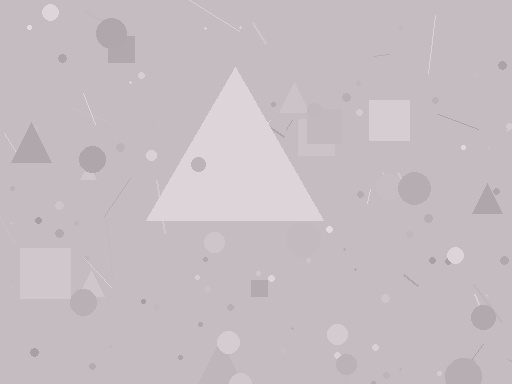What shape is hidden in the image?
A triangle is hidden in the image.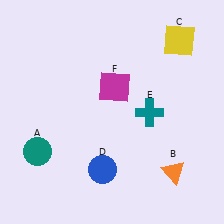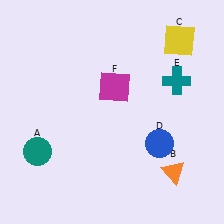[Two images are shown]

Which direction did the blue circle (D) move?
The blue circle (D) moved right.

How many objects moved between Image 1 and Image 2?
2 objects moved between the two images.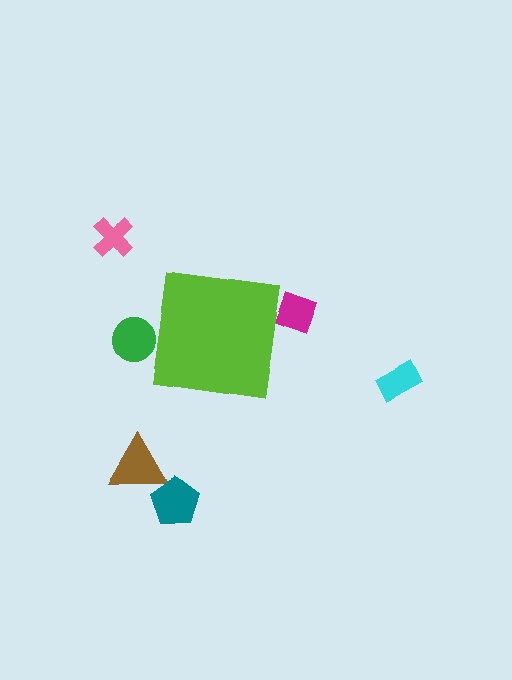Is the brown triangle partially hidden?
No, the brown triangle is fully visible.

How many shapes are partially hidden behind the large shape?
2 shapes are partially hidden.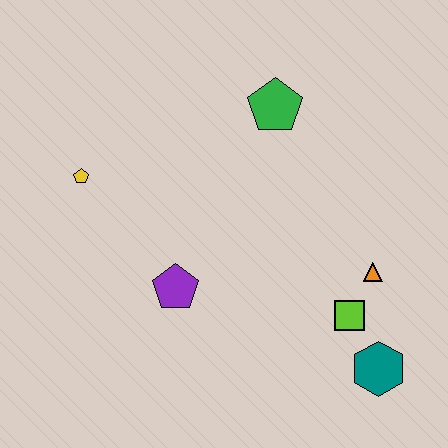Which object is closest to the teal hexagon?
The lime square is closest to the teal hexagon.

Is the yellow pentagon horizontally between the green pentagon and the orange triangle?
No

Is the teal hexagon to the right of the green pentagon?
Yes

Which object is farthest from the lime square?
The yellow pentagon is farthest from the lime square.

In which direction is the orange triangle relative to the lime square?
The orange triangle is above the lime square.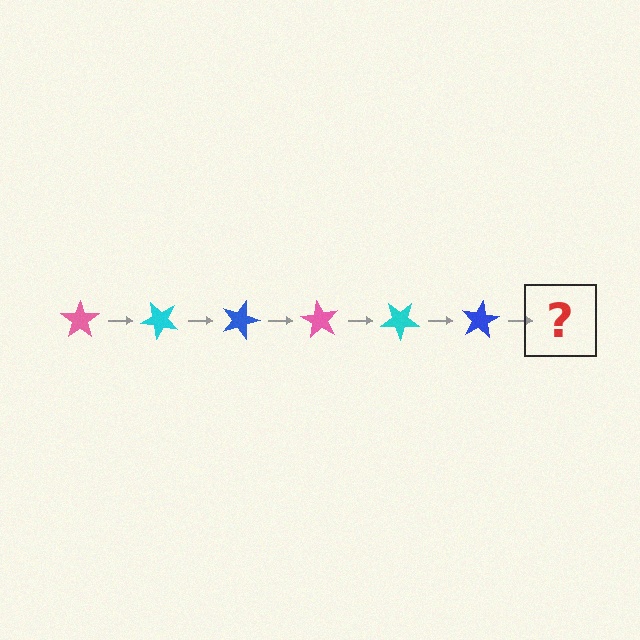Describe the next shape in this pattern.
It should be a pink star, rotated 270 degrees from the start.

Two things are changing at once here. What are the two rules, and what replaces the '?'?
The two rules are that it rotates 45 degrees each step and the color cycles through pink, cyan, and blue. The '?' should be a pink star, rotated 270 degrees from the start.